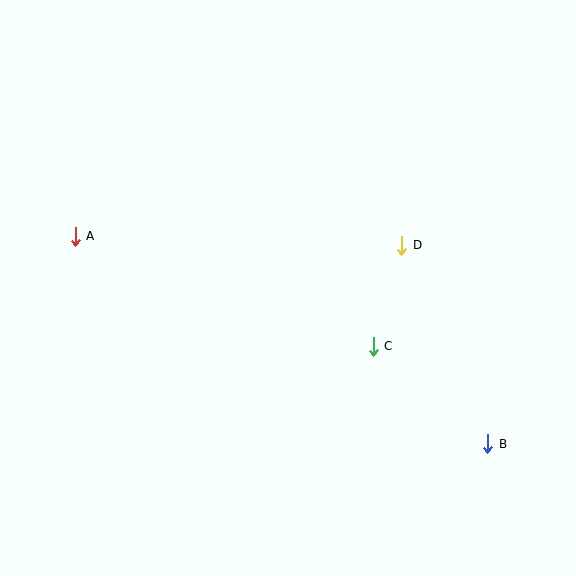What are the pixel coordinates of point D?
Point D is at (402, 245).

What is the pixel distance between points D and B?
The distance between D and B is 216 pixels.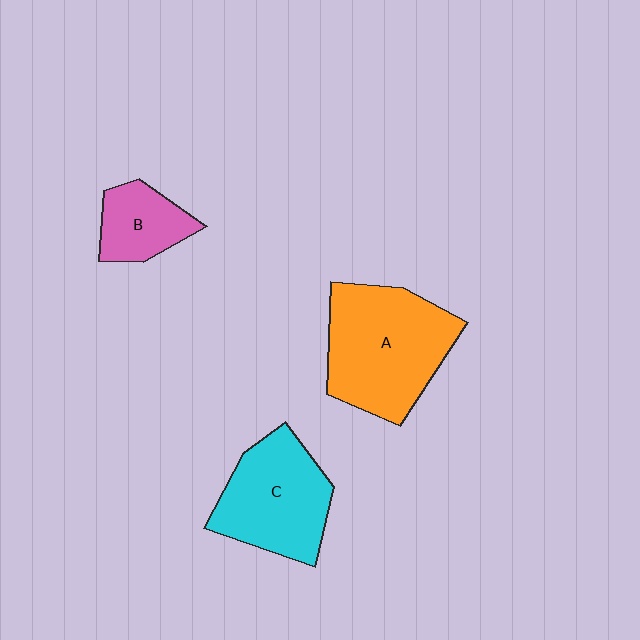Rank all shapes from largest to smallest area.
From largest to smallest: A (orange), C (cyan), B (pink).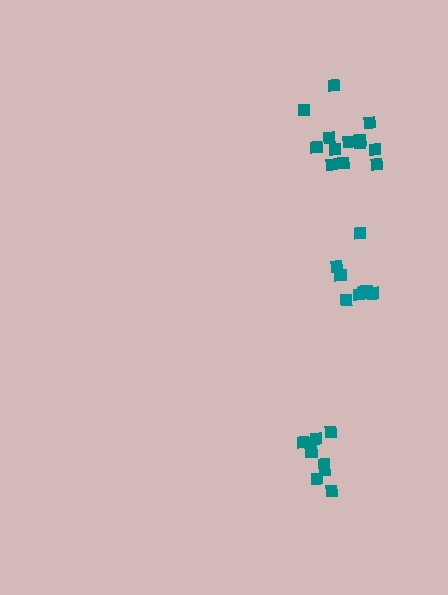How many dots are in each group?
Group 1: 13 dots, Group 2: 9 dots, Group 3: 9 dots (31 total).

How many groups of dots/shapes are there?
There are 3 groups.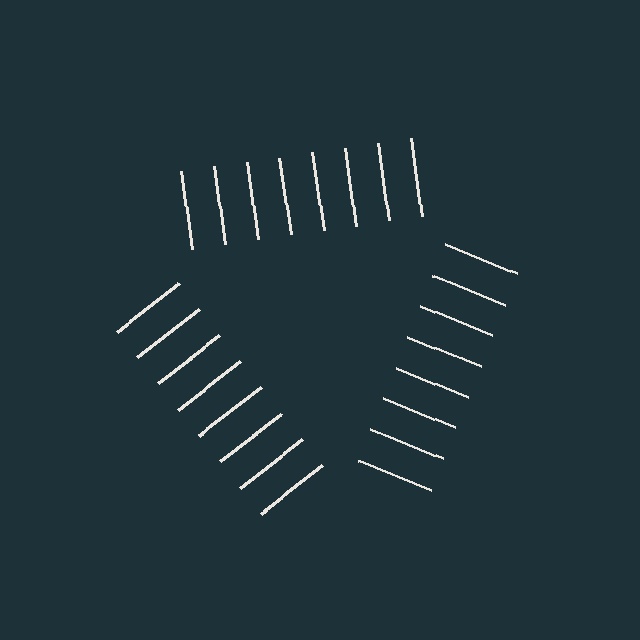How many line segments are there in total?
24 — 8 along each of the 3 edges.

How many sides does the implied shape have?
3 sides — the line-ends trace a triangle.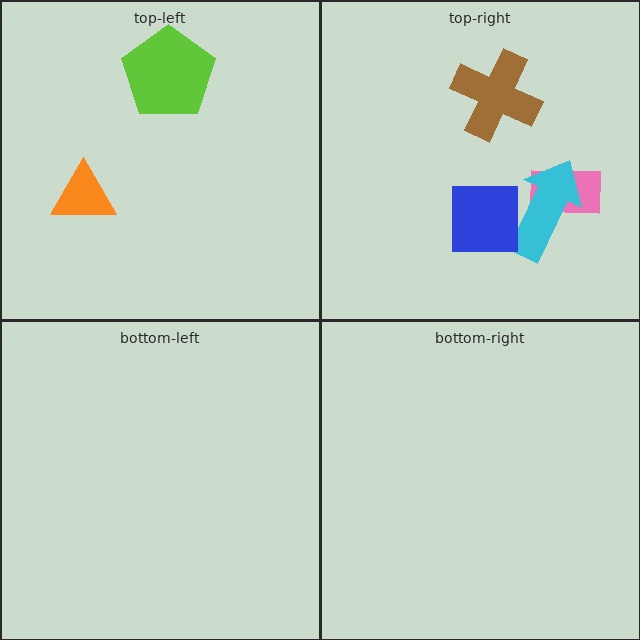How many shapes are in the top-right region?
4.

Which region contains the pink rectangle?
The top-right region.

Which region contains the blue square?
The top-right region.